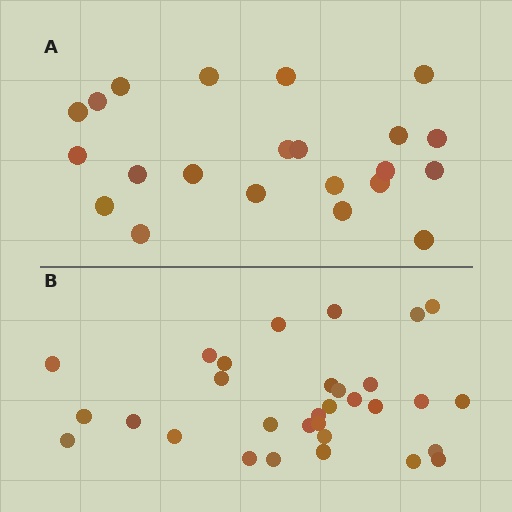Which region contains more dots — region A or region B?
Region B (the bottom region) has more dots.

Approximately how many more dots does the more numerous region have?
Region B has roughly 8 or so more dots than region A.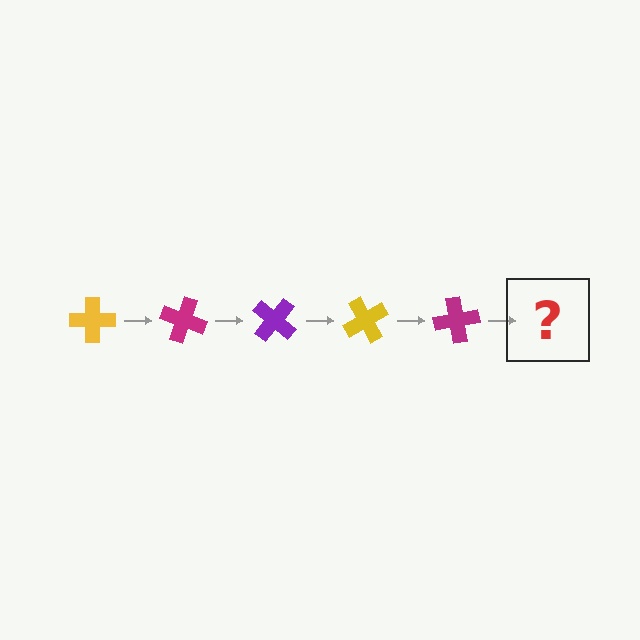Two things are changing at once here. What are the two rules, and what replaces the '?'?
The two rules are that it rotates 20 degrees each step and the color cycles through yellow, magenta, and purple. The '?' should be a purple cross, rotated 100 degrees from the start.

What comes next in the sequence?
The next element should be a purple cross, rotated 100 degrees from the start.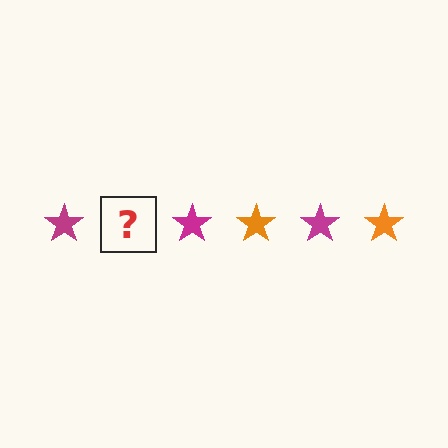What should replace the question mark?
The question mark should be replaced with an orange star.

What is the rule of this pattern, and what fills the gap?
The rule is that the pattern cycles through magenta, orange stars. The gap should be filled with an orange star.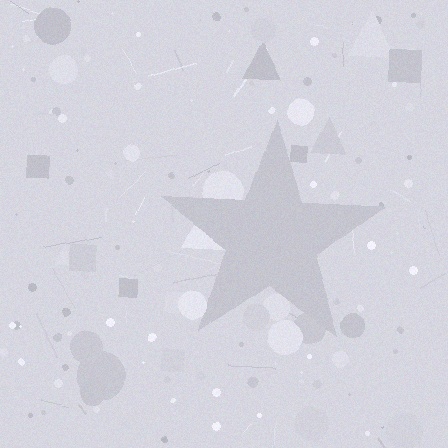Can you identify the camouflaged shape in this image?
The camouflaged shape is a star.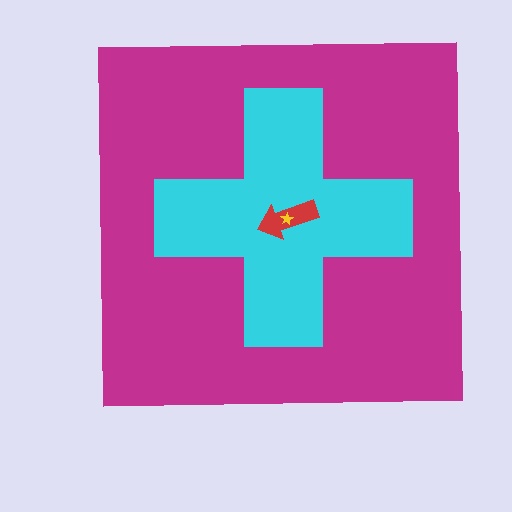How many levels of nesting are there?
4.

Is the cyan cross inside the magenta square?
Yes.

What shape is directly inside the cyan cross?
The red arrow.